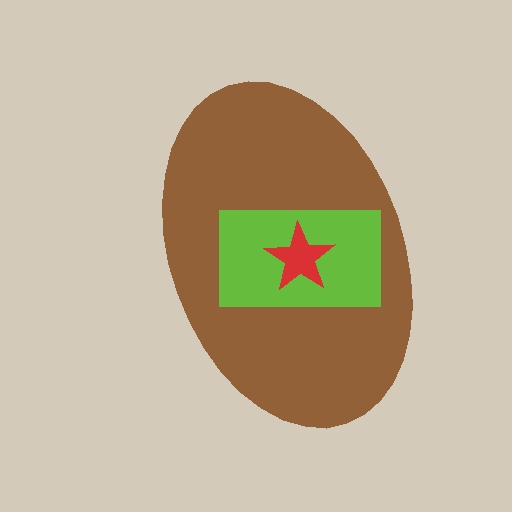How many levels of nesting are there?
3.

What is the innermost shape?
The red star.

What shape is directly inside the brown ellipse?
The lime rectangle.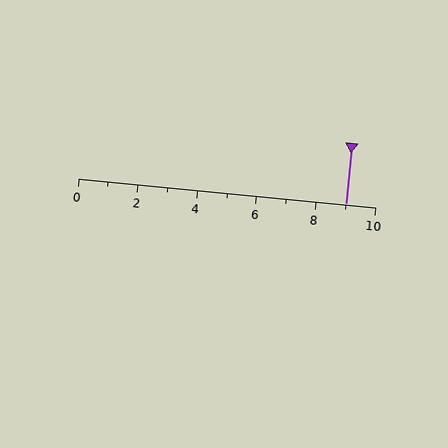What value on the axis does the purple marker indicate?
The marker indicates approximately 9.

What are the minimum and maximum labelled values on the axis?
The axis runs from 0 to 10.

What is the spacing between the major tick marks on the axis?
The major ticks are spaced 2 apart.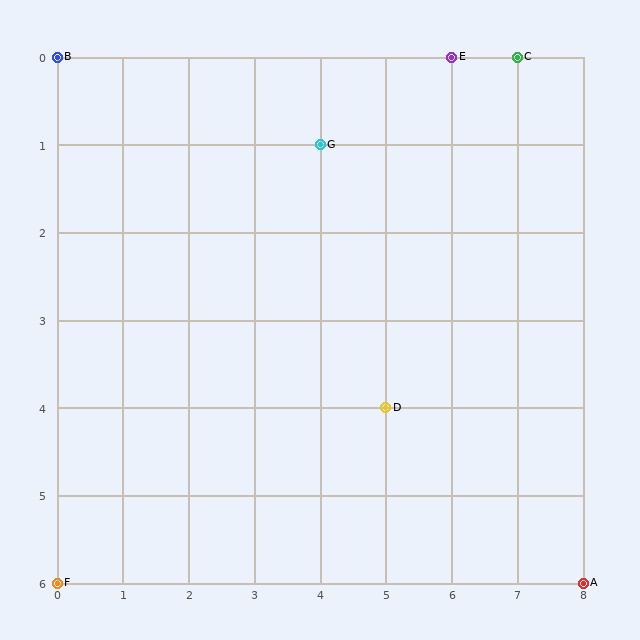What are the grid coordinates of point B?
Point B is at grid coordinates (0, 0).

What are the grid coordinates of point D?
Point D is at grid coordinates (5, 4).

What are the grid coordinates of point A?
Point A is at grid coordinates (8, 6).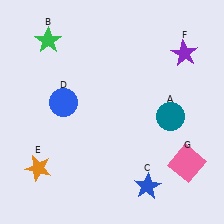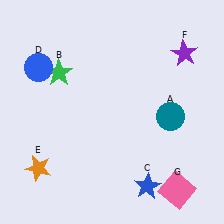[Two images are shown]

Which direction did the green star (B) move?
The green star (B) moved down.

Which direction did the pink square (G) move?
The pink square (G) moved down.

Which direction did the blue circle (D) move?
The blue circle (D) moved up.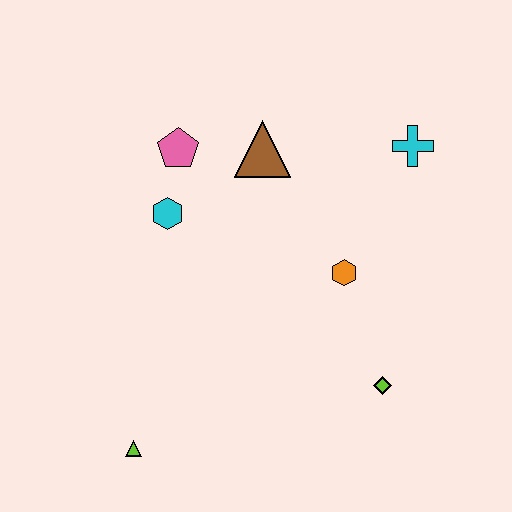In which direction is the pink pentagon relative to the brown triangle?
The pink pentagon is to the left of the brown triangle.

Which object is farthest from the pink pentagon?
The lime diamond is farthest from the pink pentagon.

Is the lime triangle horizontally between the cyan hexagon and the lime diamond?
No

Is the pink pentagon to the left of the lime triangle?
No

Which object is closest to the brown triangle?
The pink pentagon is closest to the brown triangle.